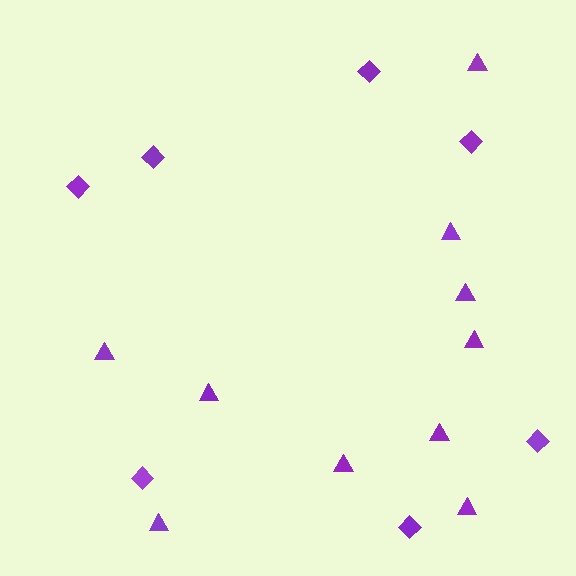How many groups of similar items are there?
There are 2 groups: one group of diamonds (7) and one group of triangles (10).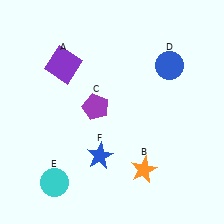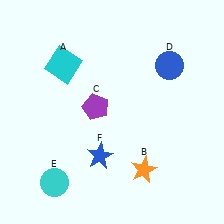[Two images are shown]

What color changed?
The square (A) changed from purple in Image 1 to cyan in Image 2.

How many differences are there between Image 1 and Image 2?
There is 1 difference between the two images.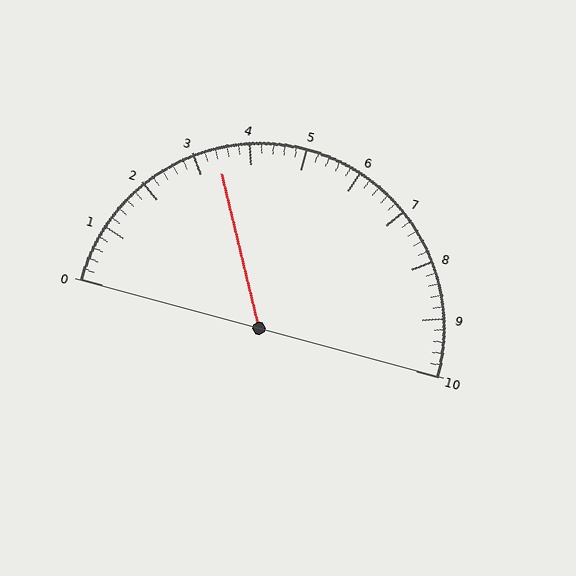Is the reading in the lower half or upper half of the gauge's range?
The reading is in the lower half of the range (0 to 10).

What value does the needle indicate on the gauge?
The needle indicates approximately 3.4.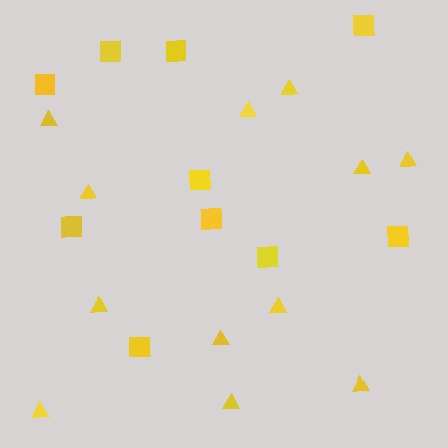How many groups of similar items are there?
There are 2 groups: one group of squares (10) and one group of triangles (12).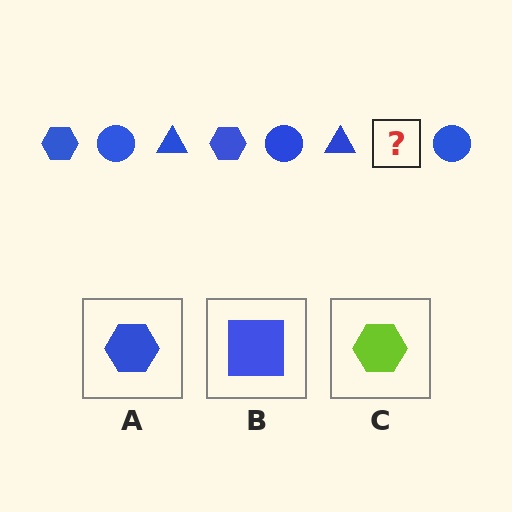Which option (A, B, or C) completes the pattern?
A.